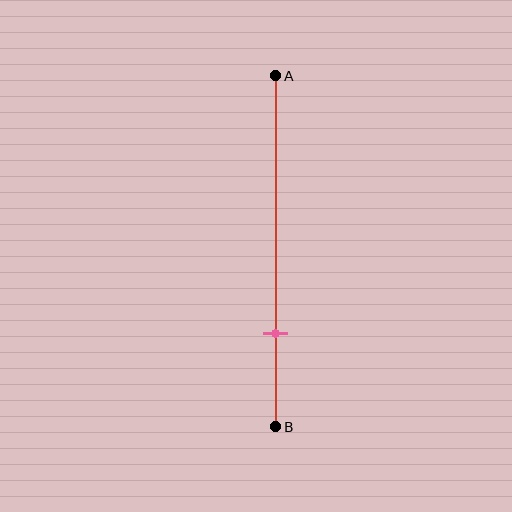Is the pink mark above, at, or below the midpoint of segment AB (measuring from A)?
The pink mark is below the midpoint of segment AB.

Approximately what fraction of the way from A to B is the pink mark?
The pink mark is approximately 75% of the way from A to B.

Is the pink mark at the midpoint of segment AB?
No, the mark is at about 75% from A, not at the 50% midpoint.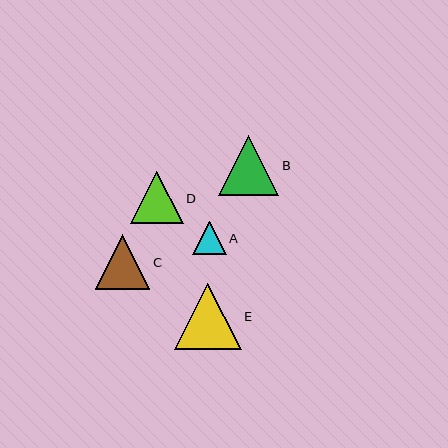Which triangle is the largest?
Triangle E is the largest with a size of approximately 66 pixels.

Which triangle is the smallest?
Triangle A is the smallest with a size of approximately 34 pixels.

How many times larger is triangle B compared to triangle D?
Triangle B is approximately 1.2 times the size of triangle D.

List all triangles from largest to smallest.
From largest to smallest: E, B, C, D, A.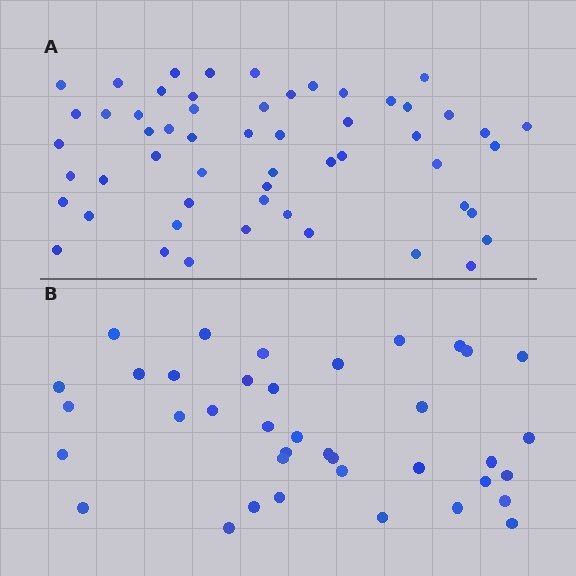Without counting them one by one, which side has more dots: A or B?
Region A (the top region) has more dots.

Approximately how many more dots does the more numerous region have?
Region A has approximately 15 more dots than region B.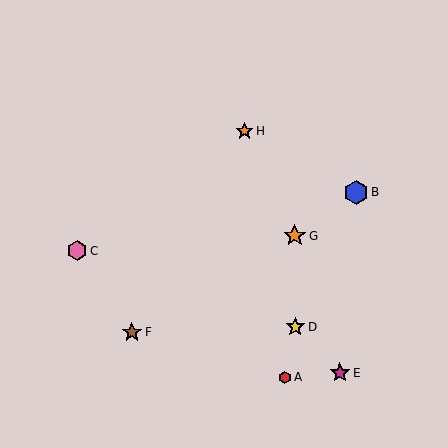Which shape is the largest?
The blue hexagon (labeled B) is the largest.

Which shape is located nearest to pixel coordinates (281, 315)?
The yellow star (labeled D) at (295, 327) is nearest to that location.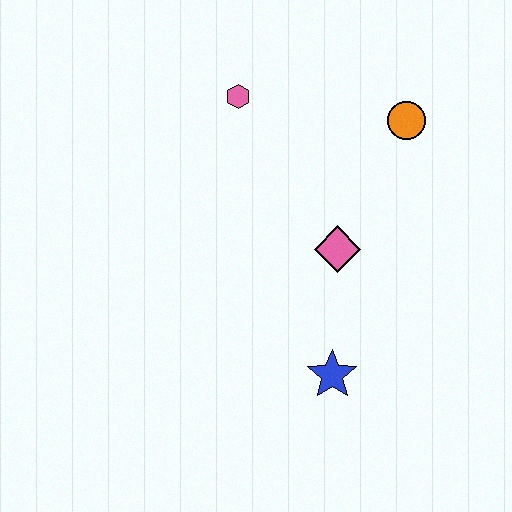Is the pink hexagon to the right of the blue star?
No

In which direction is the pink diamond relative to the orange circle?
The pink diamond is below the orange circle.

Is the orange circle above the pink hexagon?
No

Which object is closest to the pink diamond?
The blue star is closest to the pink diamond.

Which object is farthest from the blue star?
The pink hexagon is farthest from the blue star.